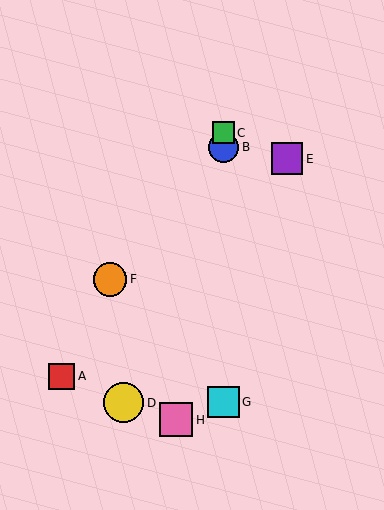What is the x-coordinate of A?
Object A is at x≈62.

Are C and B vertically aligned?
Yes, both are at x≈223.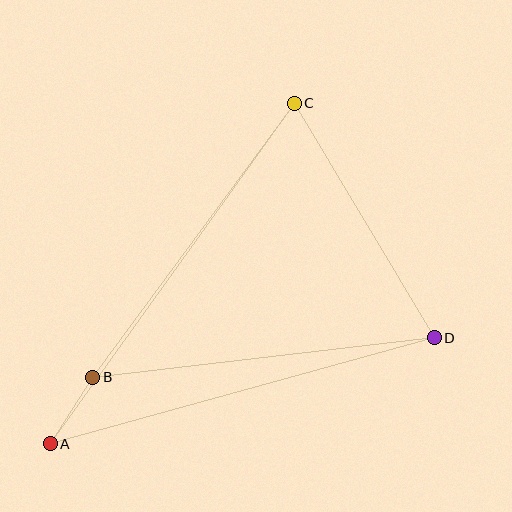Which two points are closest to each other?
Points A and B are closest to each other.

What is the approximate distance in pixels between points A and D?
The distance between A and D is approximately 398 pixels.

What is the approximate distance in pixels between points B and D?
The distance between B and D is approximately 344 pixels.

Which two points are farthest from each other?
Points A and C are farthest from each other.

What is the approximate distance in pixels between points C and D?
The distance between C and D is approximately 273 pixels.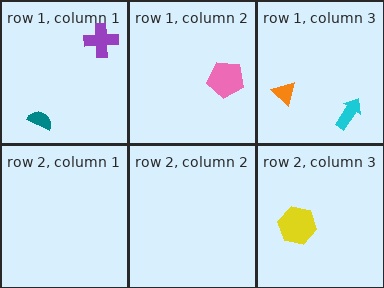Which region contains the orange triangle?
The row 1, column 3 region.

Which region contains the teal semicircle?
The row 1, column 1 region.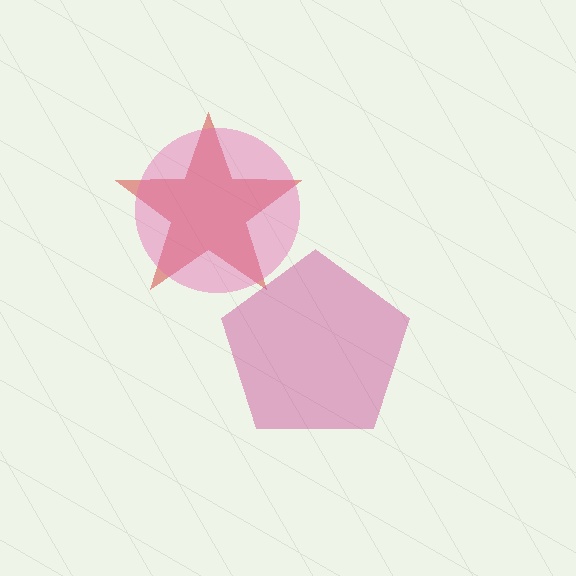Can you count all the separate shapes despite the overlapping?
Yes, there are 3 separate shapes.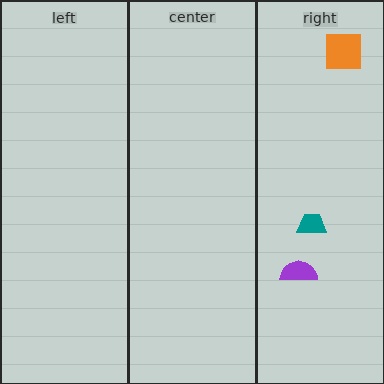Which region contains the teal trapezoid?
The right region.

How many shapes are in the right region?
3.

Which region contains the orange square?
The right region.